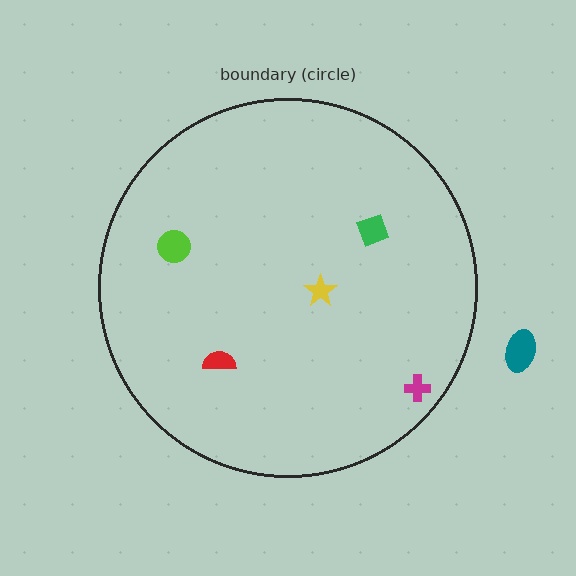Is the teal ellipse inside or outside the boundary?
Outside.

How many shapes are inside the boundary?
5 inside, 1 outside.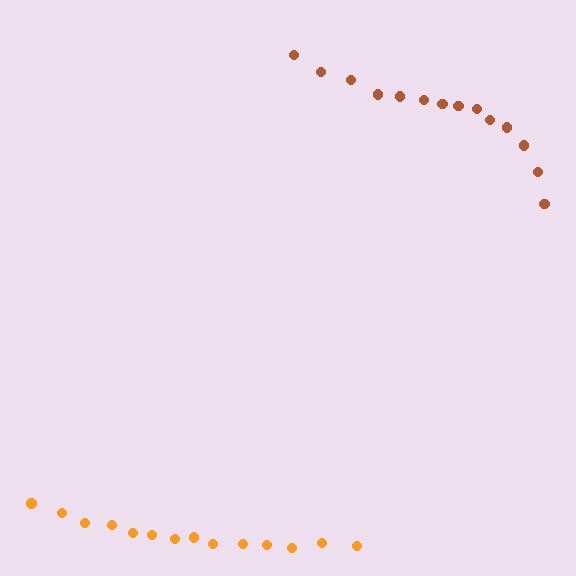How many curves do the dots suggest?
There are 2 distinct paths.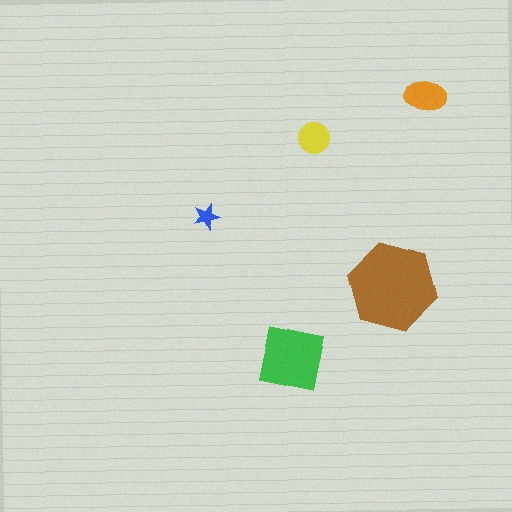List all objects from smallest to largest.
The blue star, the yellow circle, the orange ellipse, the green square, the brown hexagon.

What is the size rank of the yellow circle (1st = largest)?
4th.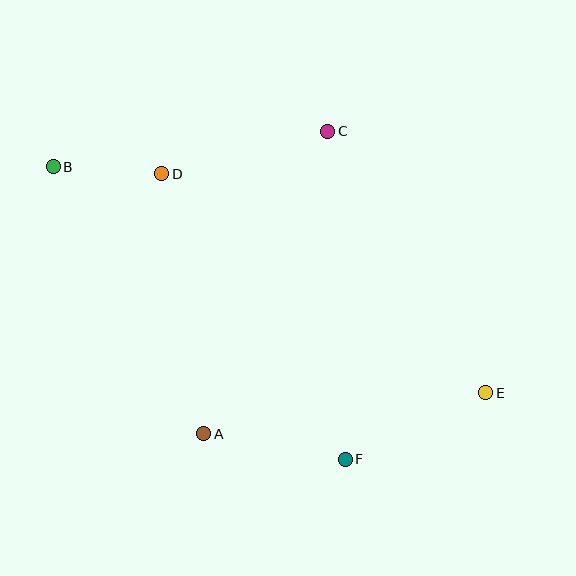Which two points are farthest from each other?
Points B and E are farthest from each other.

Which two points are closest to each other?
Points B and D are closest to each other.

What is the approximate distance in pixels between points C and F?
The distance between C and F is approximately 329 pixels.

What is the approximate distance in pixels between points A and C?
The distance between A and C is approximately 327 pixels.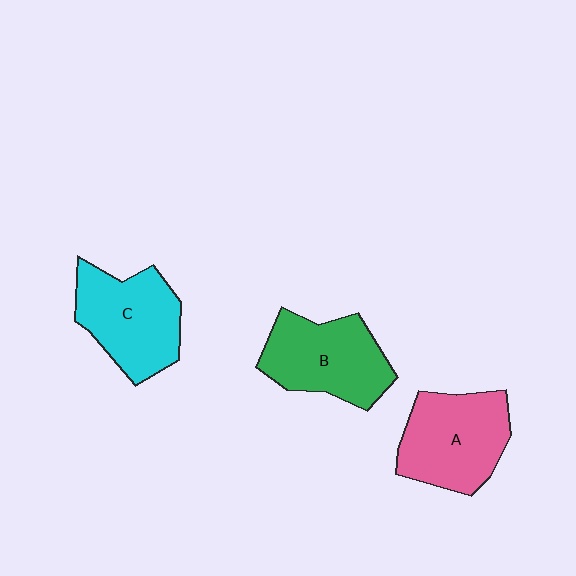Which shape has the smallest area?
Shape B (green).